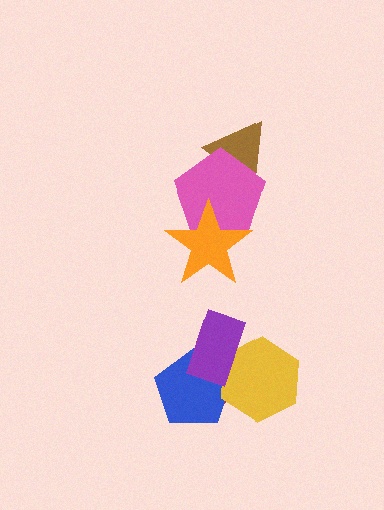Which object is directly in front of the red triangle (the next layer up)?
The blue pentagon is directly in front of the red triangle.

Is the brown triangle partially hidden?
Yes, it is partially covered by another shape.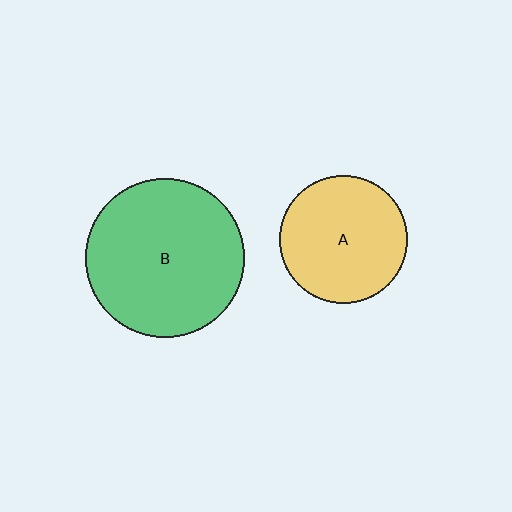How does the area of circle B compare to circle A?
Approximately 1.5 times.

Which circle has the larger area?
Circle B (green).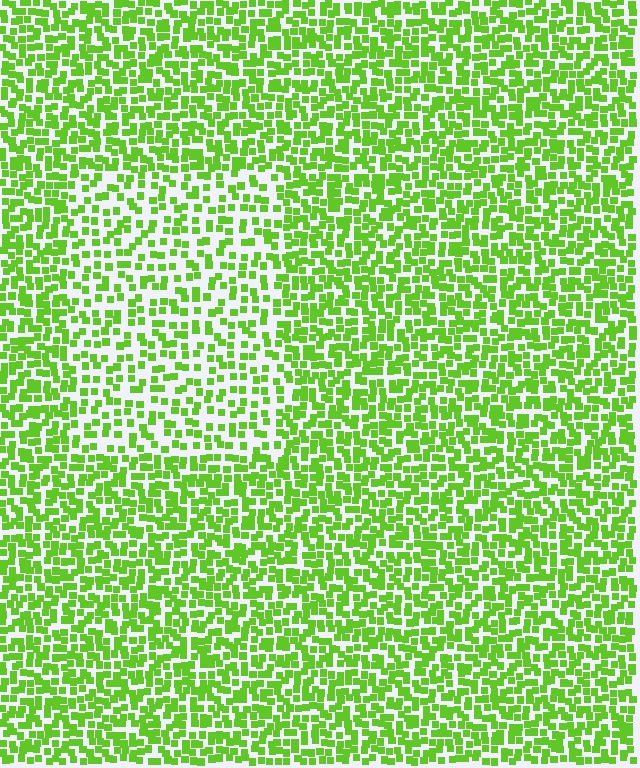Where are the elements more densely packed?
The elements are more densely packed outside the rectangle boundary.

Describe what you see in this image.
The image contains small lime elements arranged at two different densities. A rectangle-shaped region is visible where the elements are less densely packed than the surrounding area.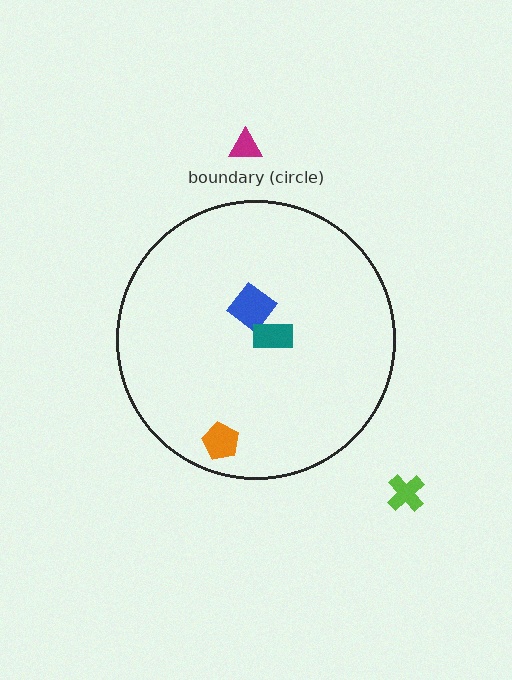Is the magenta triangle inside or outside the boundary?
Outside.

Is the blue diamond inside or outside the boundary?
Inside.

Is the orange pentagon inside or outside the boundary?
Inside.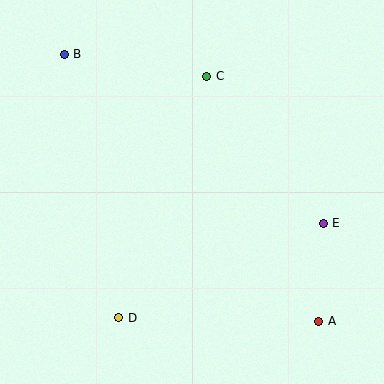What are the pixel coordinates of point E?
Point E is at (323, 223).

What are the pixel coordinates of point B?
Point B is at (64, 54).